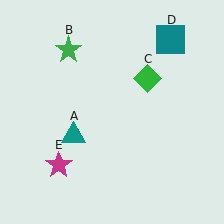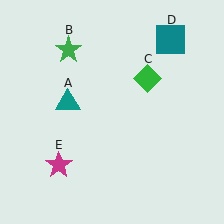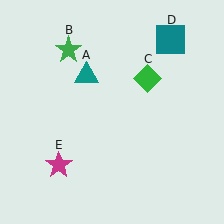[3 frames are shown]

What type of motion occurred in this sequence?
The teal triangle (object A) rotated clockwise around the center of the scene.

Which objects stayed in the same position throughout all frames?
Green star (object B) and green diamond (object C) and teal square (object D) and magenta star (object E) remained stationary.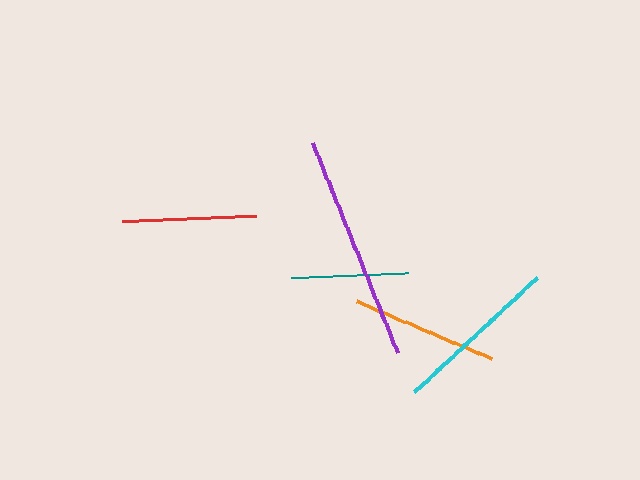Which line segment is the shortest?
The teal line is the shortest at approximately 118 pixels.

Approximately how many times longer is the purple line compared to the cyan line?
The purple line is approximately 1.4 times the length of the cyan line.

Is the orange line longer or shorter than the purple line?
The purple line is longer than the orange line.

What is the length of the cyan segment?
The cyan segment is approximately 166 pixels long.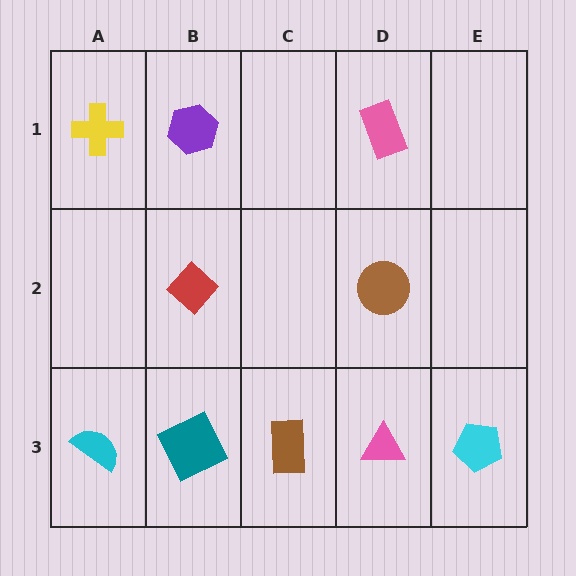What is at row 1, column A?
A yellow cross.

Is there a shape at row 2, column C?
No, that cell is empty.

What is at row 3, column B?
A teal square.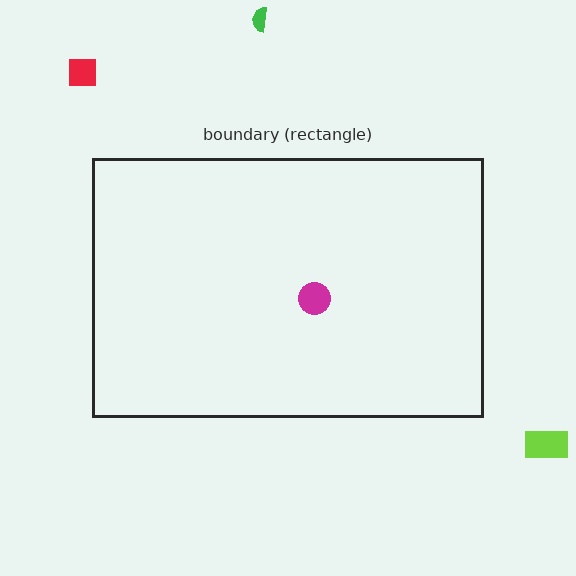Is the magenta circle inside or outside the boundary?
Inside.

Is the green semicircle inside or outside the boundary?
Outside.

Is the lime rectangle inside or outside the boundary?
Outside.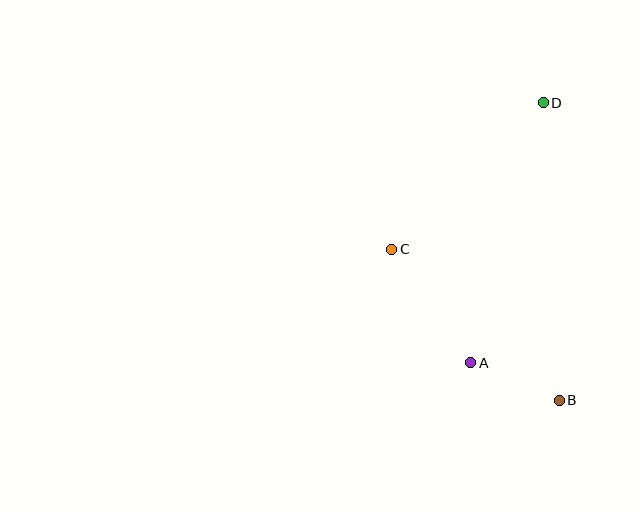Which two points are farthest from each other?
Points B and D are farthest from each other.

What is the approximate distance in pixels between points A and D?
The distance between A and D is approximately 270 pixels.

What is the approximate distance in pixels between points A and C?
The distance between A and C is approximately 138 pixels.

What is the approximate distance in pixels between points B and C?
The distance between B and C is approximately 226 pixels.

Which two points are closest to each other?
Points A and B are closest to each other.